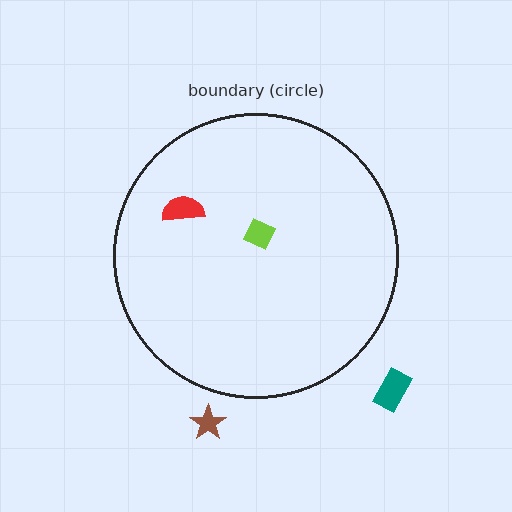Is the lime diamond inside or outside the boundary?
Inside.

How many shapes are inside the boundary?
2 inside, 2 outside.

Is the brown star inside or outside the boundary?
Outside.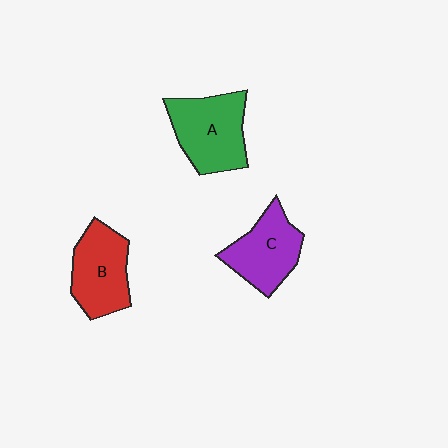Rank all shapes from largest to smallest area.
From largest to smallest: A (green), B (red), C (purple).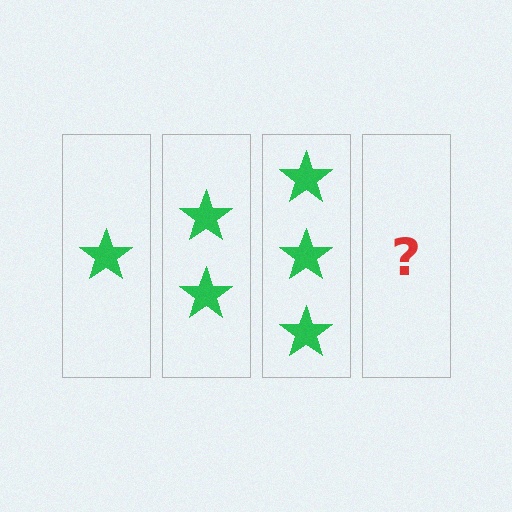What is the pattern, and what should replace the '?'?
The pattern is that each step adds one more star. The '?' should be 4 stars.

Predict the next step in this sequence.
The next step is 4 stars.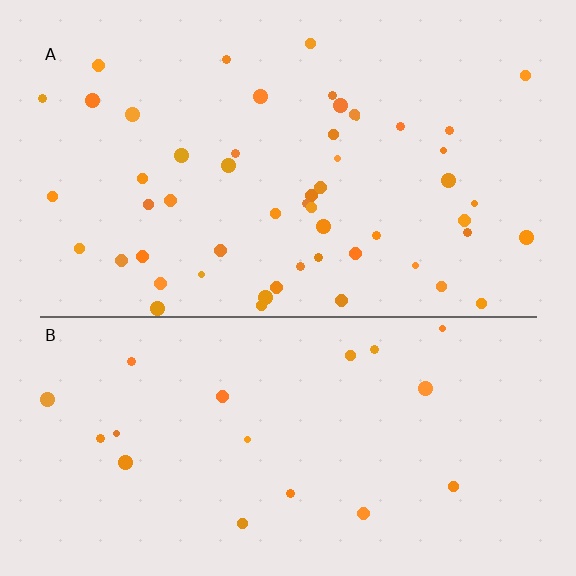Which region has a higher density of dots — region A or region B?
A (the top).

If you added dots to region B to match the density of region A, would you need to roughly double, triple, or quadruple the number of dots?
Approximately triple.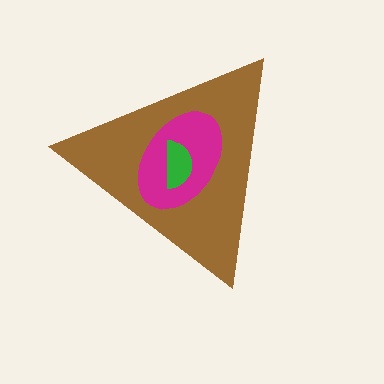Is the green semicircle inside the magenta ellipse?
Yes.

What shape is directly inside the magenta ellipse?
The green semicircle.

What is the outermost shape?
The brown triangle.